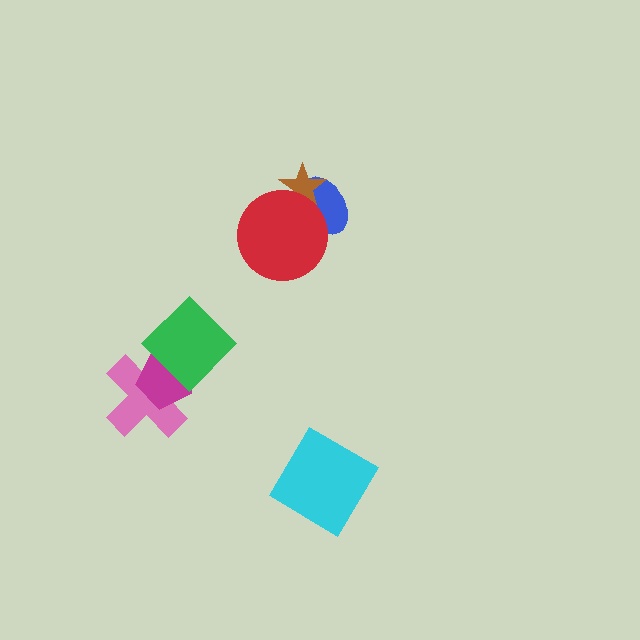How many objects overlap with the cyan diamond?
0 objects overlap with the cyan diamond.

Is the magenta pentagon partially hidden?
Yes, it is partially covered by another shape.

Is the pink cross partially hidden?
Yes, it is partially covered by another shape.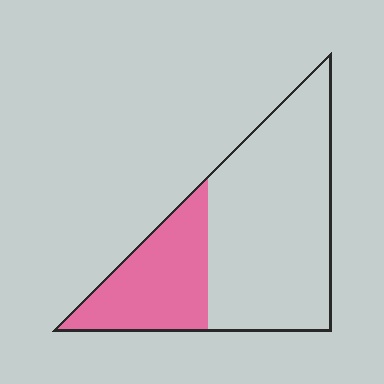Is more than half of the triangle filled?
No.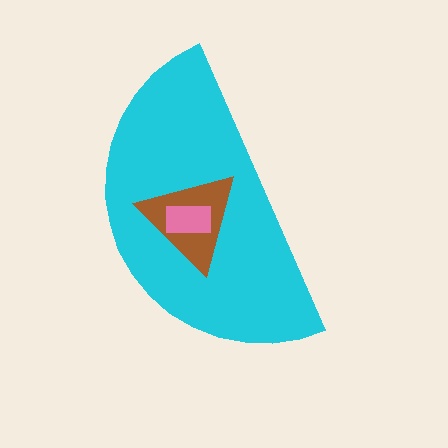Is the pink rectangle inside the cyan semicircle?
Yes.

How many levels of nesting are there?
3.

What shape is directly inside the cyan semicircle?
The brown triangle.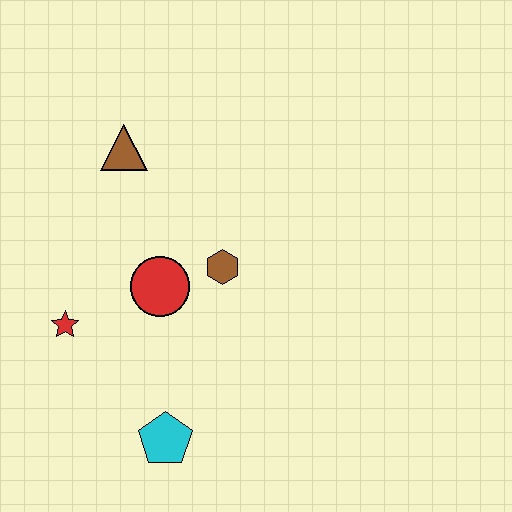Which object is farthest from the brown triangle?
The cyan pentagon is farthest from the brown triangle.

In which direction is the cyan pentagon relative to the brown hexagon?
The cyan pentagon is below the brown hexagon.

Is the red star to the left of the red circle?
Yes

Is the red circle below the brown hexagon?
Yes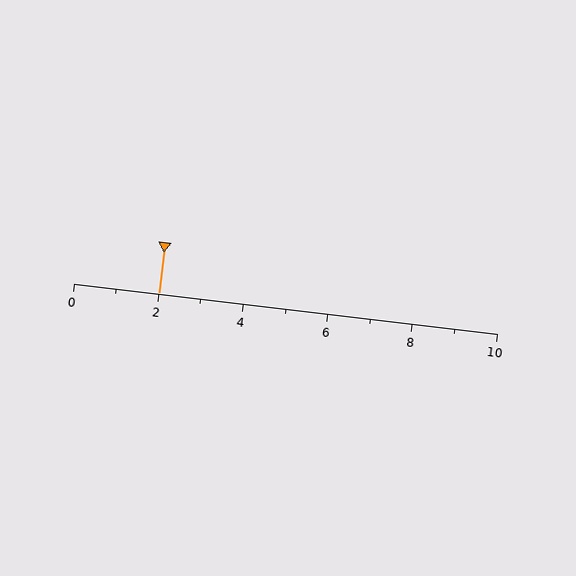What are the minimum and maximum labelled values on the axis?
The axis runs from 0 to 10.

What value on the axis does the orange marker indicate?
The marker indicates approximately 2.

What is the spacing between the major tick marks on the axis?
The major ticks are spaced 2 apart.